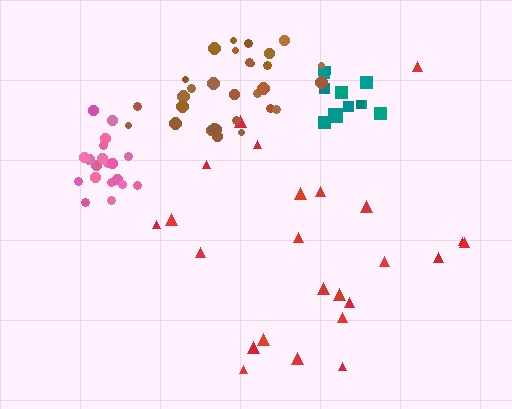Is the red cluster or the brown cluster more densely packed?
Brown.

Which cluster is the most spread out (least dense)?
Red.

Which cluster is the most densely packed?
Pink.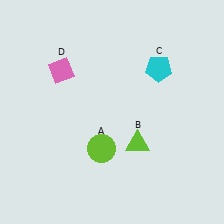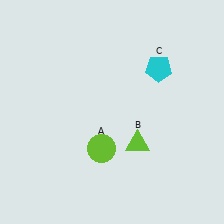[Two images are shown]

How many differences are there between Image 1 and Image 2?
There is 1 difference between the two images.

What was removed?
The pink diamond (D) was removed in Image 2.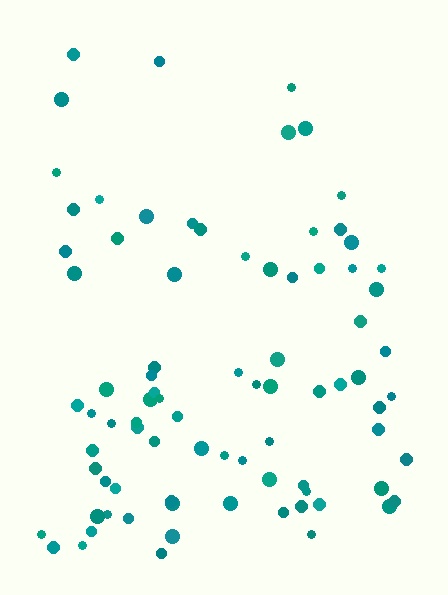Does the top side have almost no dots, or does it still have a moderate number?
Still a moderate number, just noticeably fewer than the bottom.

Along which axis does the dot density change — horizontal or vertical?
Vertical.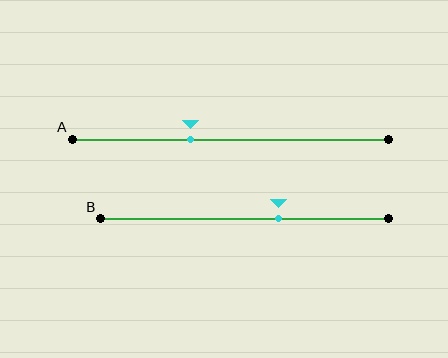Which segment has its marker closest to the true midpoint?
Segment B has its marker closest to the true midpoint.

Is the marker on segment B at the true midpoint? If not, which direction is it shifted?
No, the marker on segment B is shifted to the right by about 12% of the segment length.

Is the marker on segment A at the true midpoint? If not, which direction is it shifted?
No, the marker on segment A is shifted to the left by about 13% of the segment length.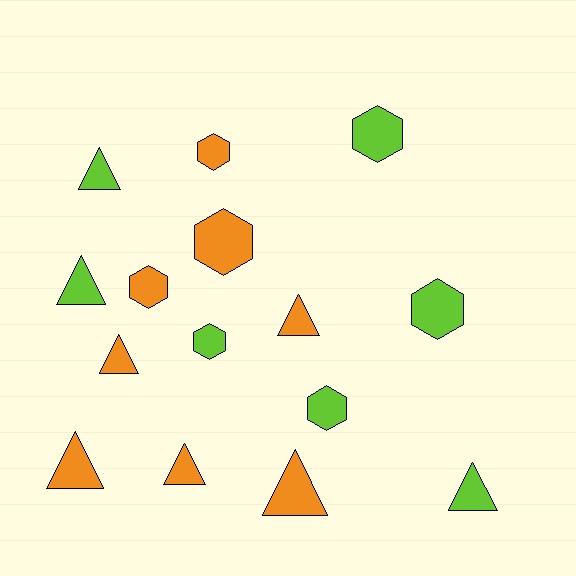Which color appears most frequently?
Orange, with 8 objects.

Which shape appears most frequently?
Triangle, with 8 objects.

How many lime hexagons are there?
There are 4 lime hexagons.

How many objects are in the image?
There are 15 objects.